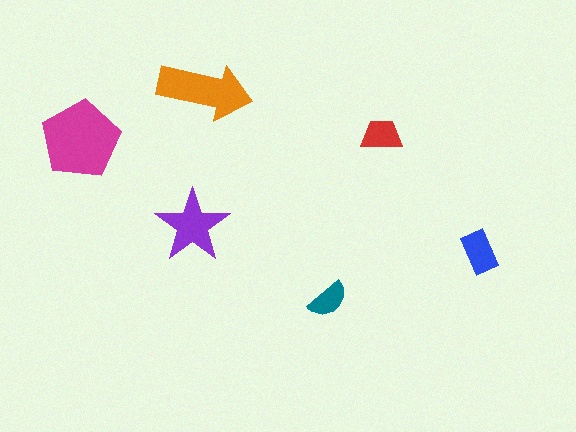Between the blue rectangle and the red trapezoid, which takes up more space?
The blue rectangle.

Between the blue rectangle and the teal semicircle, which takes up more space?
The blue rectangle.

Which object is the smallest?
The teal semicircle.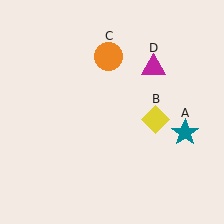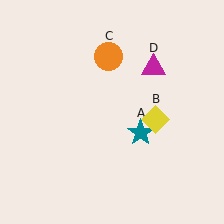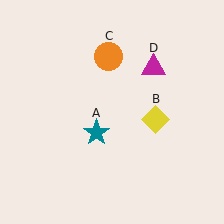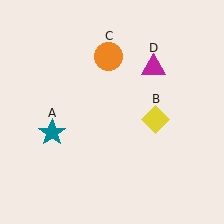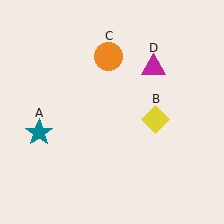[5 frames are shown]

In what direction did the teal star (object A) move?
The teal star (object A) moved left.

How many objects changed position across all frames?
1 object changed position: teal star (object A).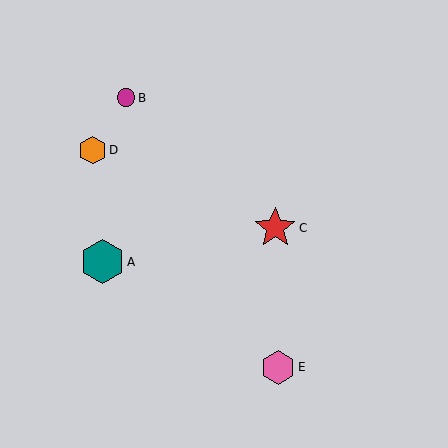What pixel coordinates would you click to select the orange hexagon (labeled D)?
Click at (93, 150) to select the orange hexagon D.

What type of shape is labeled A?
Shape A is a teal hexagon.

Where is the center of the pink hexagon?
The center of the pink hexagon is at (278, 367).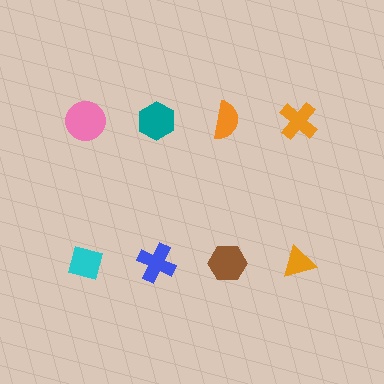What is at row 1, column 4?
An orange cross.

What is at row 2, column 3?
A brown hexagon.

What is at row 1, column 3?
An orange semicircle.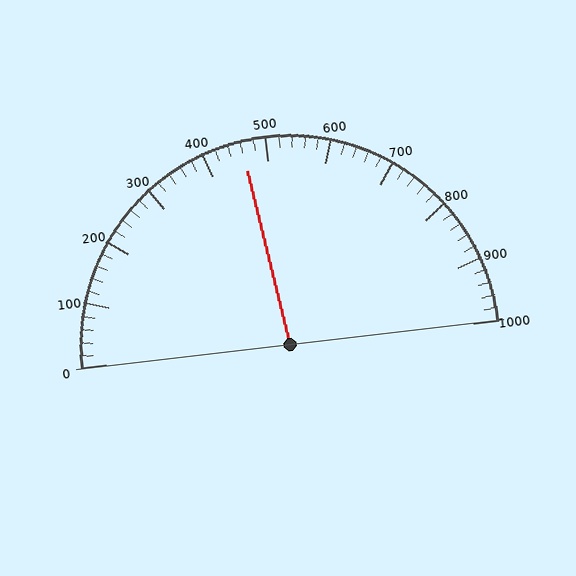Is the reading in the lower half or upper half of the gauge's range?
The reading is in the lower half of the range (0 to 1000).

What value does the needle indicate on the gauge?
The needle indicates approximately 460.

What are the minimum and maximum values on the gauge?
The gauge ranges from 0 to 1000.